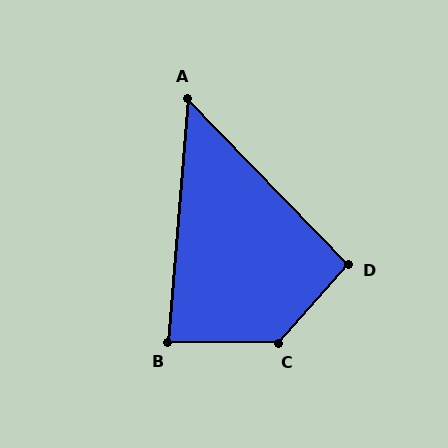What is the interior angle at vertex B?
Approximately 86 degrees (approximately right).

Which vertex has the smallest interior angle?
A, at approximately 49 degrees.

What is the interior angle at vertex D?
Approximately 94 degrees (approximately right).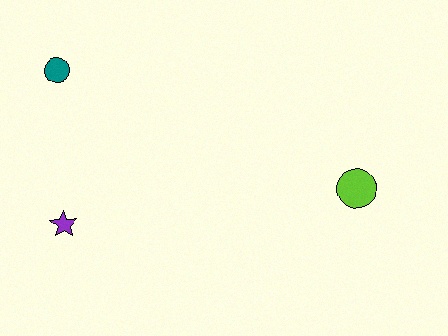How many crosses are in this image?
There are no crosses.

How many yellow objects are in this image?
There are no yellow objects.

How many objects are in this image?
There are 3 objects.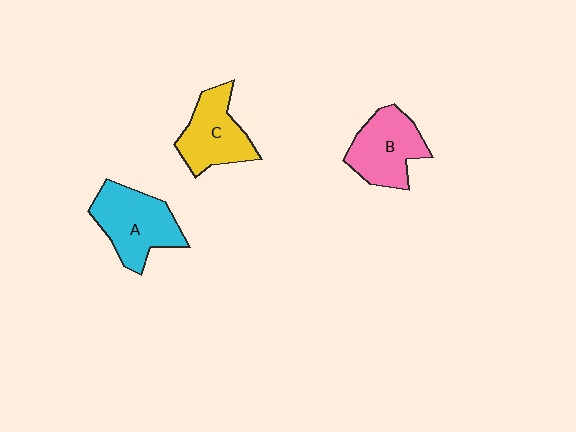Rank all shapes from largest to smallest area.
From largest to smallest: A (cyan), B (pink), C (yellow).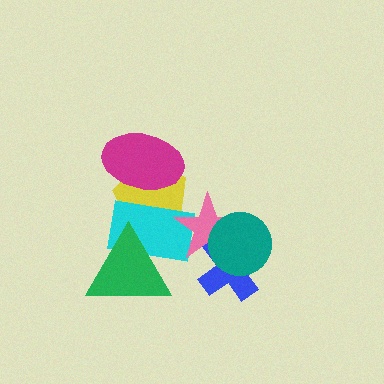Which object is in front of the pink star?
The teal circle is in front of the pink star.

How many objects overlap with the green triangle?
2 objects overlap with the green triangle.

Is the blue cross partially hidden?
Yes, it is partially covered by another shape.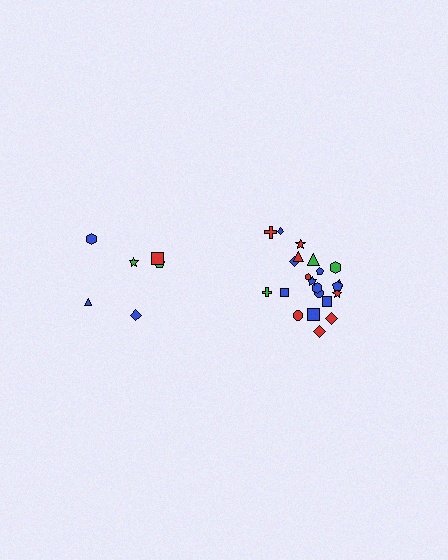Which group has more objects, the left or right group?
The right group.